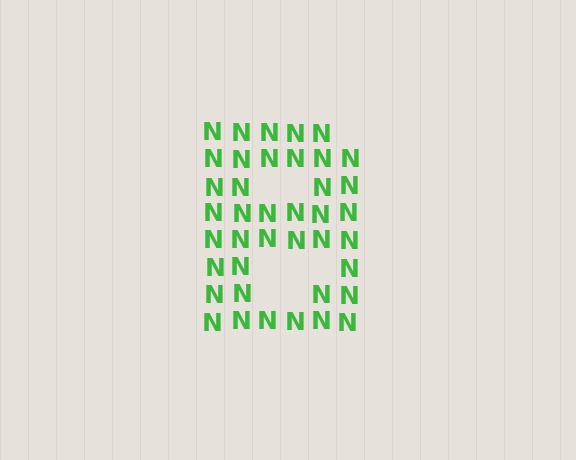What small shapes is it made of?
It is made of small letter N's.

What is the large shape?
The large shape is the letter B.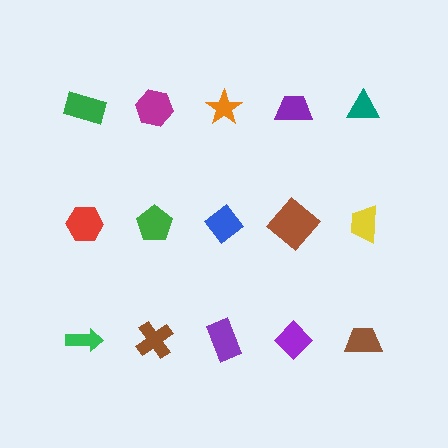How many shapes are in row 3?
5 shapes.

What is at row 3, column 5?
A brown trapezoid.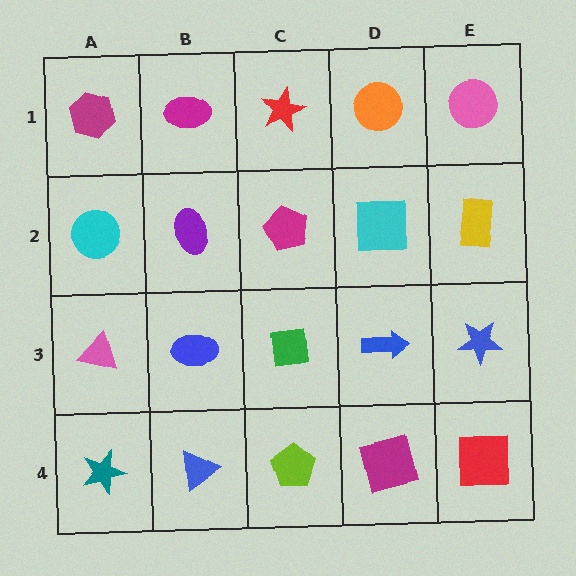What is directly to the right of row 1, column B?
A red star.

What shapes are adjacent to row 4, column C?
A green square (row 3, column C), a blue triangle (row 4, column B), a magenta square (row 4, column D).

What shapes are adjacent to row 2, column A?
A magenta hexagon (row 1, column A), a pink triangle (row 3, column A), a purple ellipse (row 2, column B).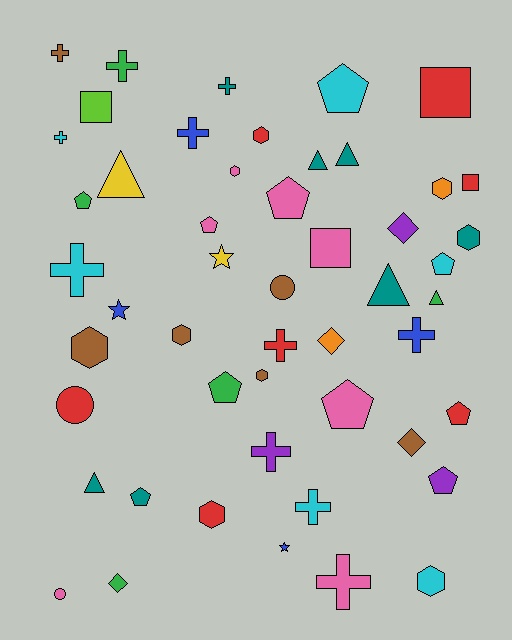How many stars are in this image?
There are 3 stars.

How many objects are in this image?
There are 50 objects.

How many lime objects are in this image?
There is 1 lime object.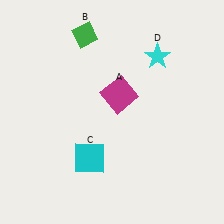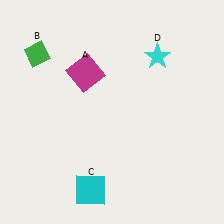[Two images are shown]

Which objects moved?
The objects that moved are: the magenta square (A), the green diamond (B), the cyan square (C).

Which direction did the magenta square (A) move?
The magenta square (A) moved left.